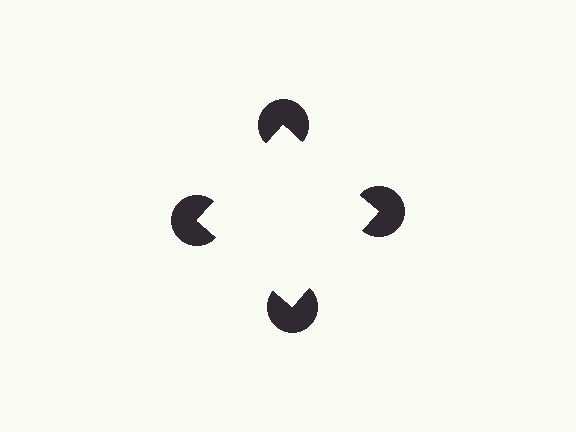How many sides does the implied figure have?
4 sides.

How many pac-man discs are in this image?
There are 4 — one at each vertex of the illusory square.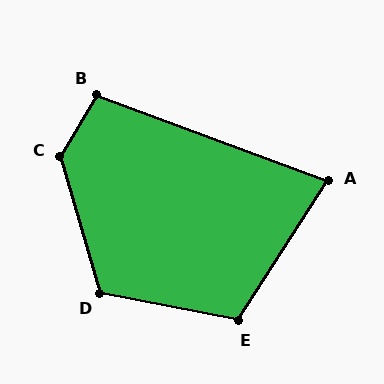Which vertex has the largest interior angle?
C, at approximately 133 degrees.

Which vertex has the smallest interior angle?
A, at approximately 78 degrees.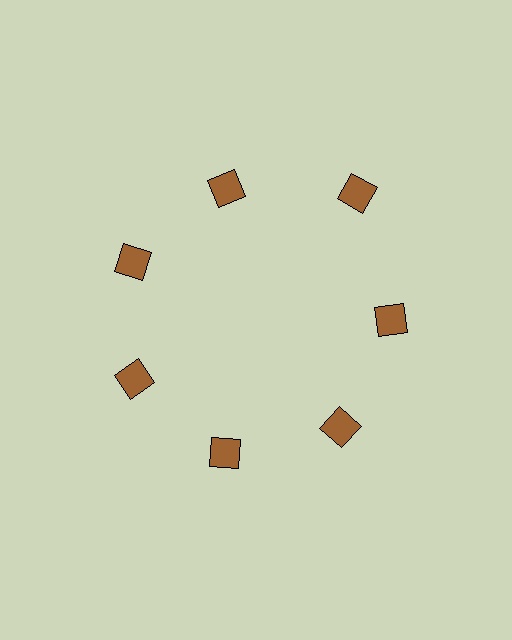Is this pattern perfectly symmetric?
No. The 7 brown squares are arranged in a ring, but one element near the 1 o'clock position is pushed outward from the center, breaking the 7-fold rotational symmetry.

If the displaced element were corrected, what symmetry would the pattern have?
It would have 7-fold rotational symmetry — the pattern would map onto itself every 51 degrees.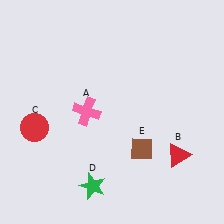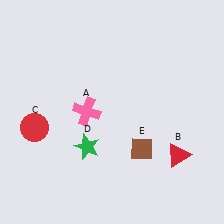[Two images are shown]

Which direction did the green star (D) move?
The green star (D) moved up.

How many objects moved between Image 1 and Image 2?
1 object moved between the two images.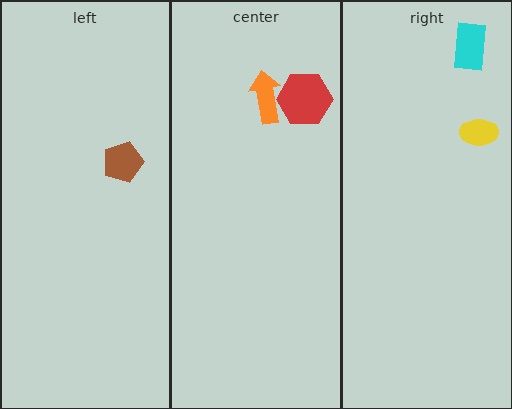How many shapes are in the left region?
1.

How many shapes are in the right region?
2.